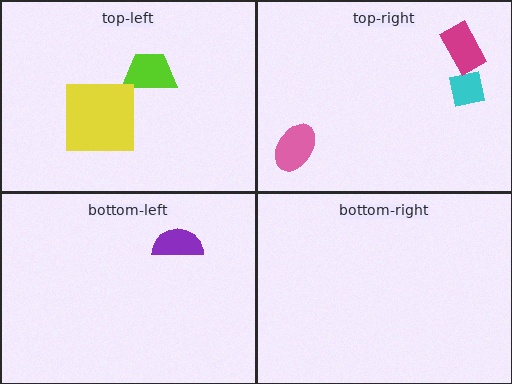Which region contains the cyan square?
The top-right region.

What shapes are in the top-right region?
The pink ellipse, the cyan square, the magenta rectangle.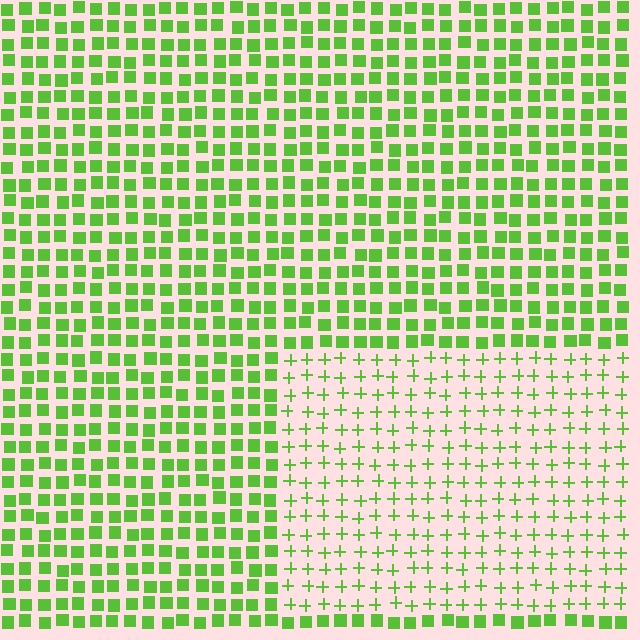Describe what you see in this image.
The image is filled with small lime elements arranged in a uniform grid. A rectangle-shaped region contains plus signs, while the surrounding area contains squares. The boundary is defined purely by the change in element shape.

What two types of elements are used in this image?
The image uses plus signs inside the rectangle region and squares outside it.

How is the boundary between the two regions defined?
The boundary is defined by a change in element shape: plus signs inside vs. squares outside. All elements share the same color and spacing.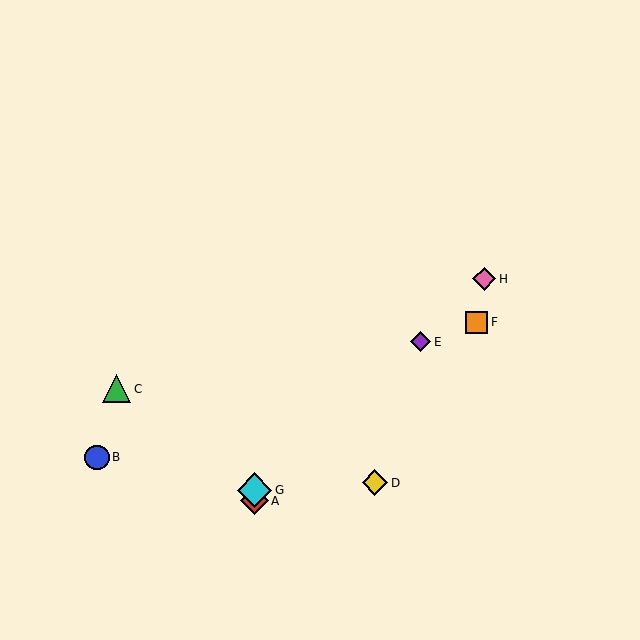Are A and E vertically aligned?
No, A is at x≈254 and E is at x≈420.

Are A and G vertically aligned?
Yes, both are at x≈254.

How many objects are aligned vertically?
2 objects (A, G) are aligned vertically.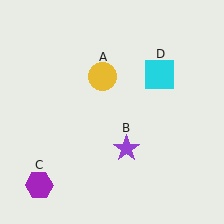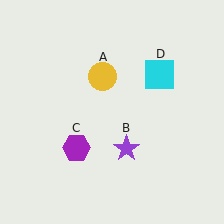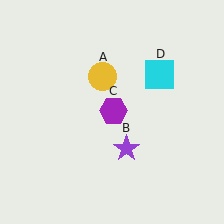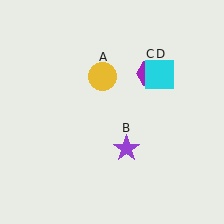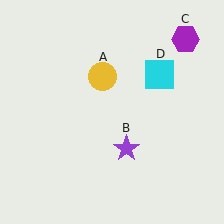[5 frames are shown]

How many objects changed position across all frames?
1 object changed position: purple hexagon (object C).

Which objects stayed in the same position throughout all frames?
Yellow circle (object A) and purple star (object B) and cyan square (object D) remained stationary.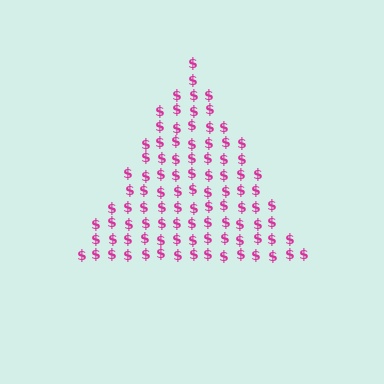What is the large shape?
The large shape is a triangle.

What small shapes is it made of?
It is made of small dollar signs.